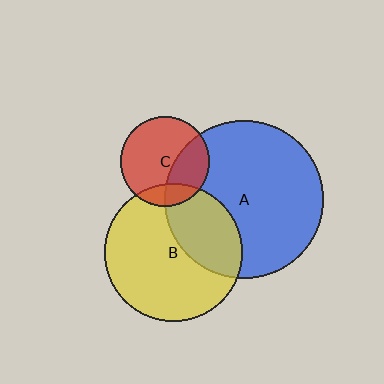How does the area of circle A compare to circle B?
Approximately 1.3 times.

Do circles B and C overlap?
Yes.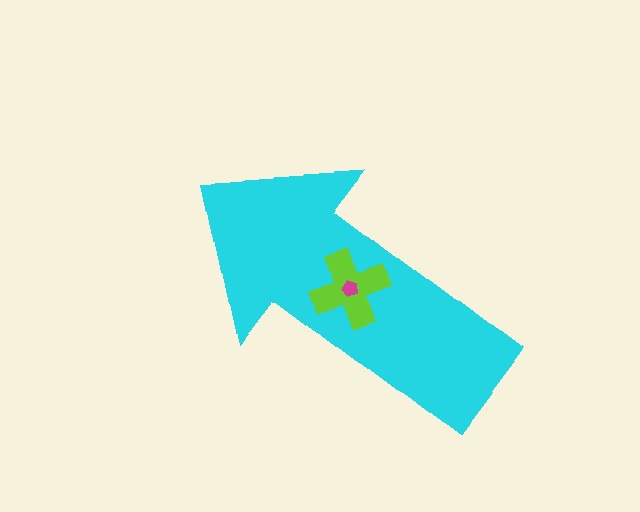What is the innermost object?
The magenta pentagon.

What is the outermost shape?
The cyan arrow.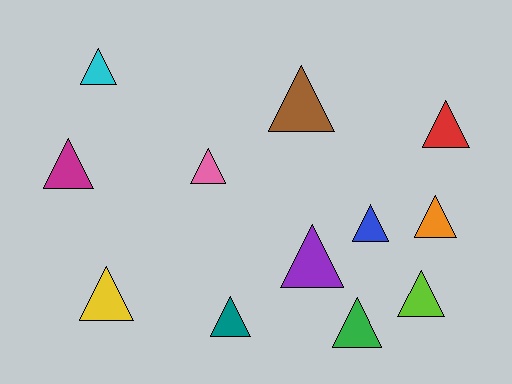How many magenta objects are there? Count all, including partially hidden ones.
There is 1 magenta object.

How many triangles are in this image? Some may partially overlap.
There are 12 triangles.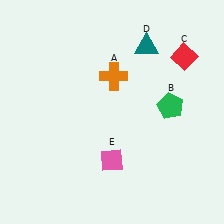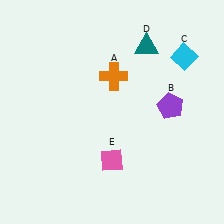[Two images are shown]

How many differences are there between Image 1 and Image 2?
There are 2 differences between the two images.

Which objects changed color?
B changed from green to purple. C changed from red to cyan.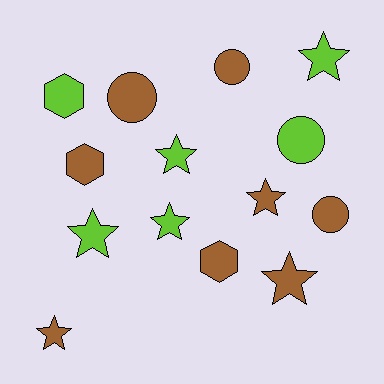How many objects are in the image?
There are 14 objects.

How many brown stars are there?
There are 3 brown stars.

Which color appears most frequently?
Brown, with 8 objects.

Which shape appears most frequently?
Star, with 7 objects.